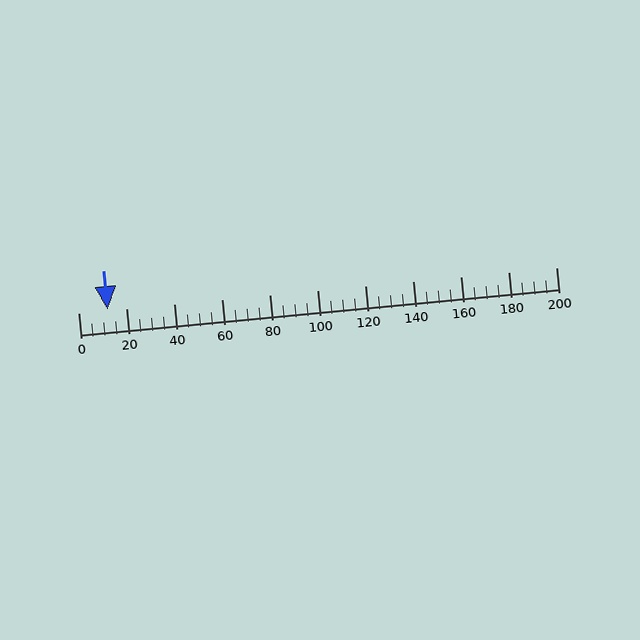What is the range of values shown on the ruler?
The ruler shows values from 0 to 200.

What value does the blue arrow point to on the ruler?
The blue arrow points to approximately 12.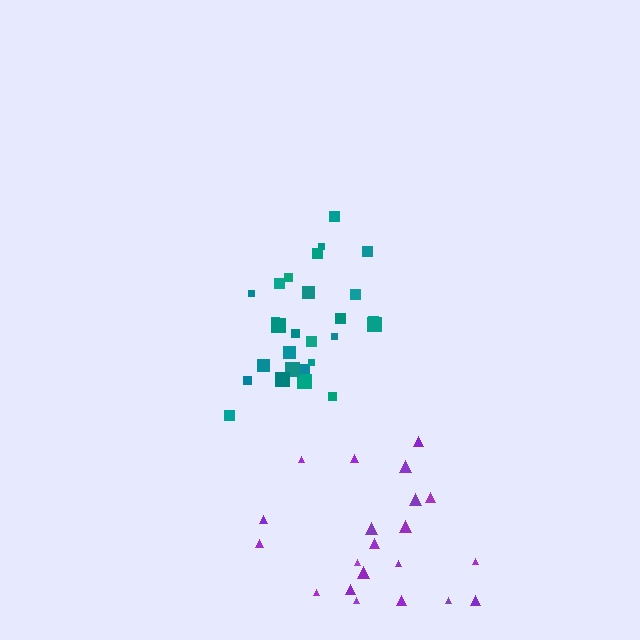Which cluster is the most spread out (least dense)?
Purple.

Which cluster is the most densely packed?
Teal.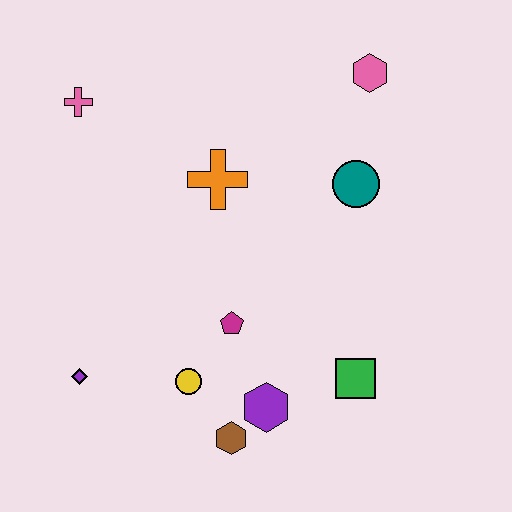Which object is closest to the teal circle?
The pink hexagon is closest to the teal circle.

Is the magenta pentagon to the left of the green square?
Yes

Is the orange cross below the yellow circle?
No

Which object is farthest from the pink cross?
The green square is farthest from the pink cross.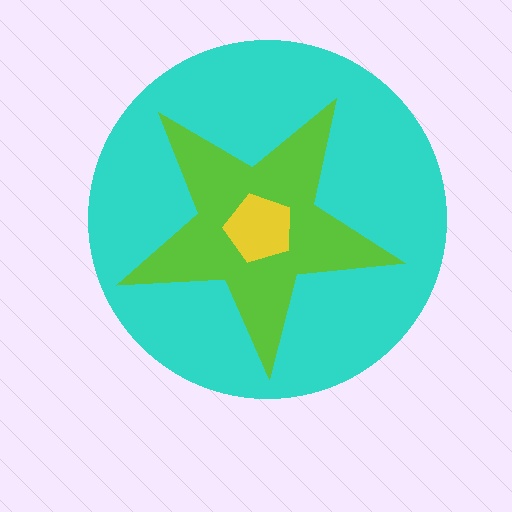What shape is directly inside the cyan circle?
The lime star.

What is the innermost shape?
The yellow pentagon.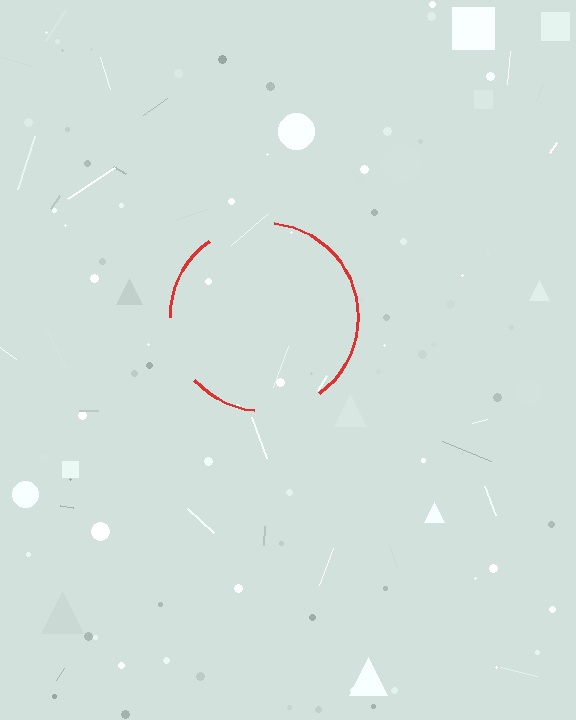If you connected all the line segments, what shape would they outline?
They would outline a circle.